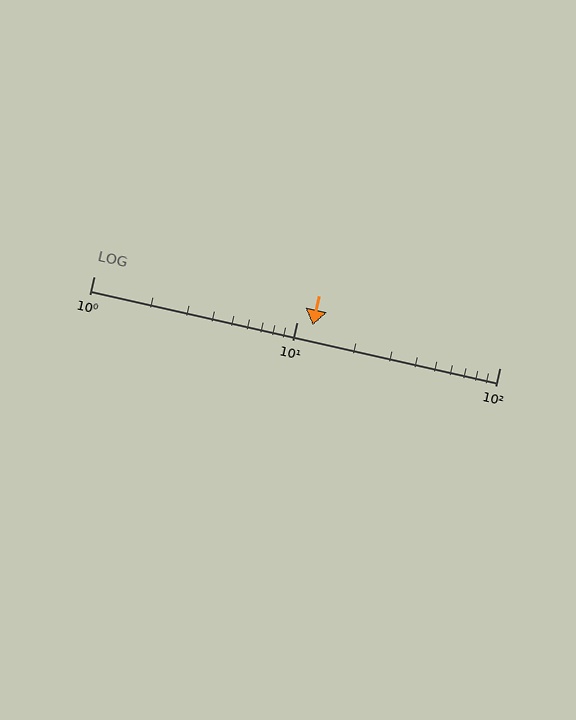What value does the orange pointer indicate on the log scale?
The pointer indicates approximately 12.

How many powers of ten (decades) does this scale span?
The scale spans 2 decades, from 1 to 100.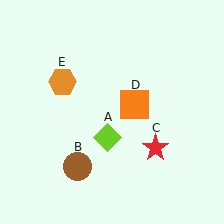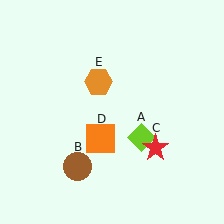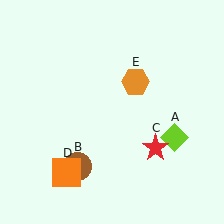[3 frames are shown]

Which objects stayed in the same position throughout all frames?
Brown circle (object B) and red star (object C) remained stationary.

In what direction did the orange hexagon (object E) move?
The orange hexagon (object E) moved right.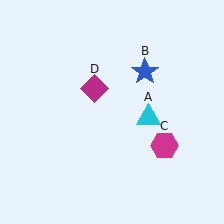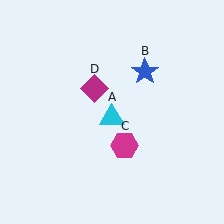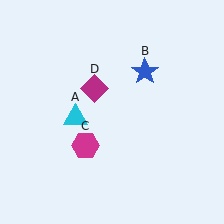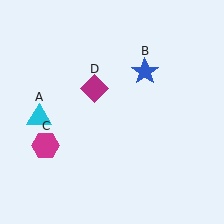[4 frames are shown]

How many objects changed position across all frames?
2 objects changed position: cyan triangle (object A), magenta hexagon (object C).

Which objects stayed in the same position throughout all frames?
Blue star (object B) and magenta diamond (object D) remained stationary.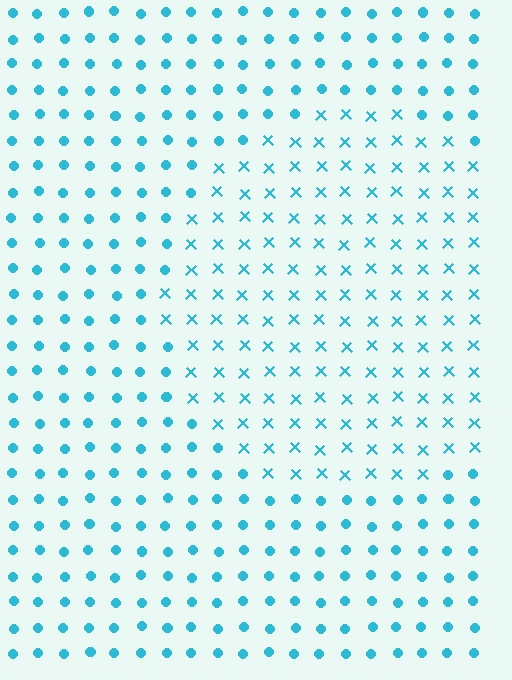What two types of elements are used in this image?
The image uses X marks inside the circle region and circles outside it.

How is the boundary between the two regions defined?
The boundary is defined by a change in element shape: X marks inside vs. circles outside. All elements share the same color and spacing.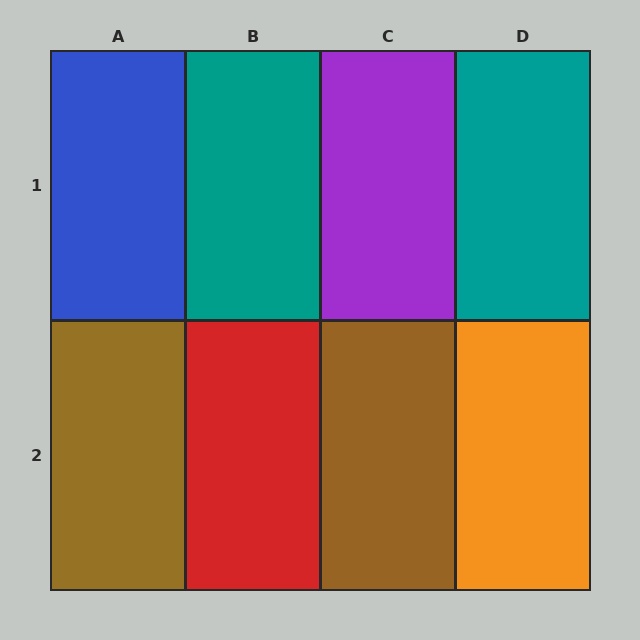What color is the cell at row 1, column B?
Teal.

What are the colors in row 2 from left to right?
Brown, red, brown, orange.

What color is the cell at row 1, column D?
Teal.